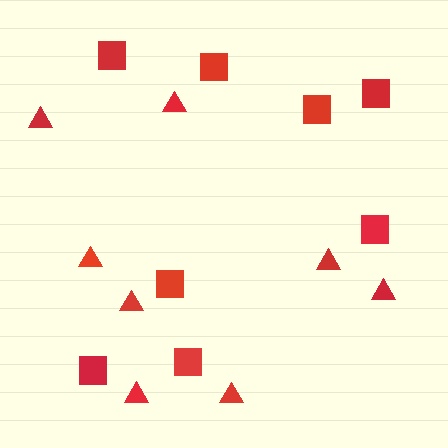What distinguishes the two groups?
There are 2 groups: one group of triangles (8) and one group of squares (8).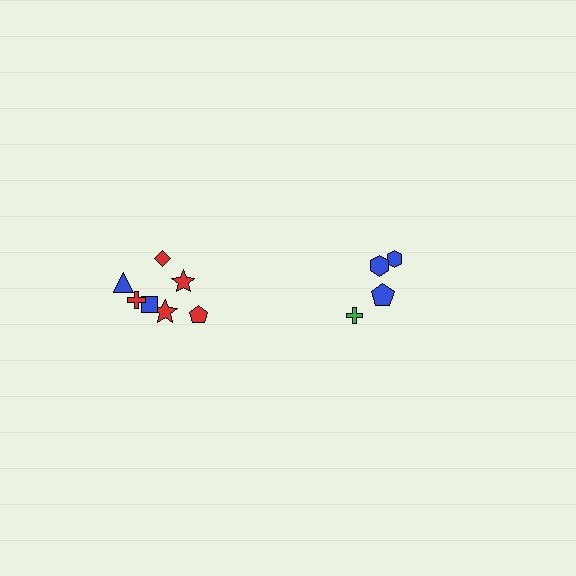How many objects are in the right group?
There are 4 objects.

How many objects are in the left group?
There are 7 objects.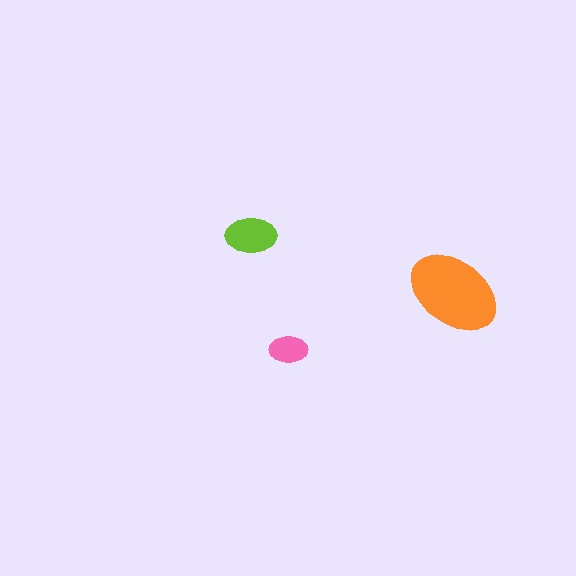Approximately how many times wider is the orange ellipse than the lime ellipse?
About 2 times wider.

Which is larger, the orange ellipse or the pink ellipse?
The orange one.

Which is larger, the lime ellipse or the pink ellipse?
The lime one.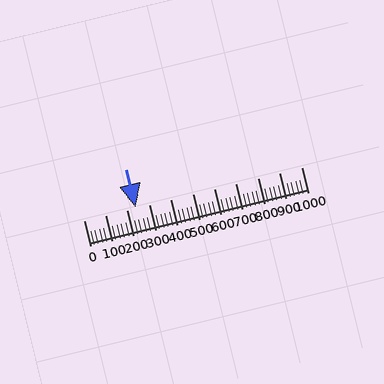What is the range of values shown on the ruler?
The ruler shows values from 0 to 1000.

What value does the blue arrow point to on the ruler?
The blue arrow points to approximately 240.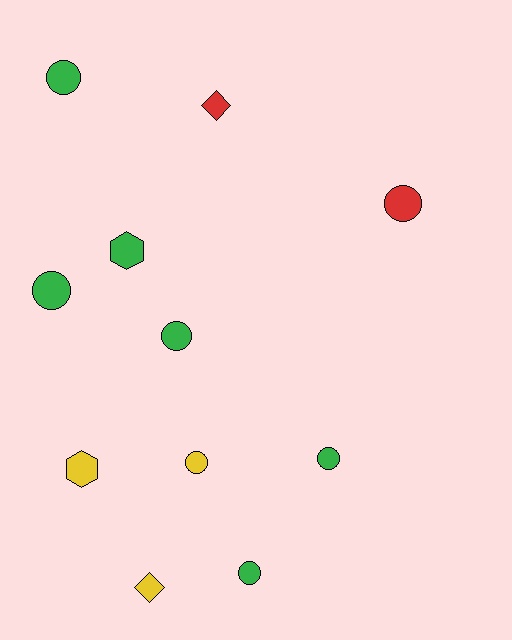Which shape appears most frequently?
Circle, with 7 objects.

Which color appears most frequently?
Green, with 6 objects.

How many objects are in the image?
There are 11 objects.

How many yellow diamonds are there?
There is 1 yellow diamond.